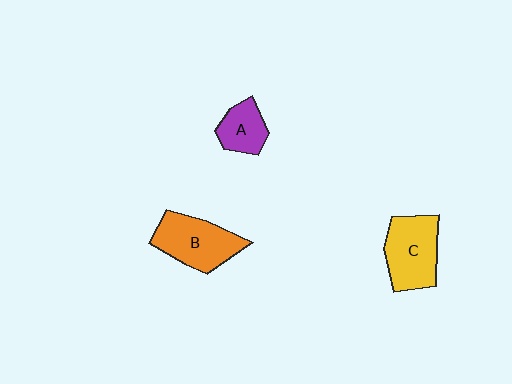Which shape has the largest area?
Shape B (orange).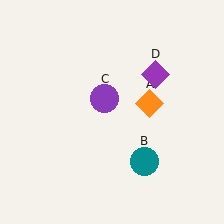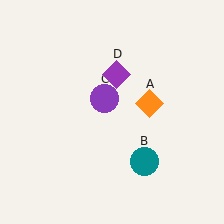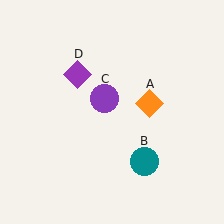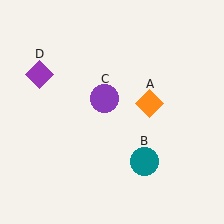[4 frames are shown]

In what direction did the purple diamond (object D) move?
The purple diamond (object D) moved left.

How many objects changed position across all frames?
1 object changed position: purple diamond (object D).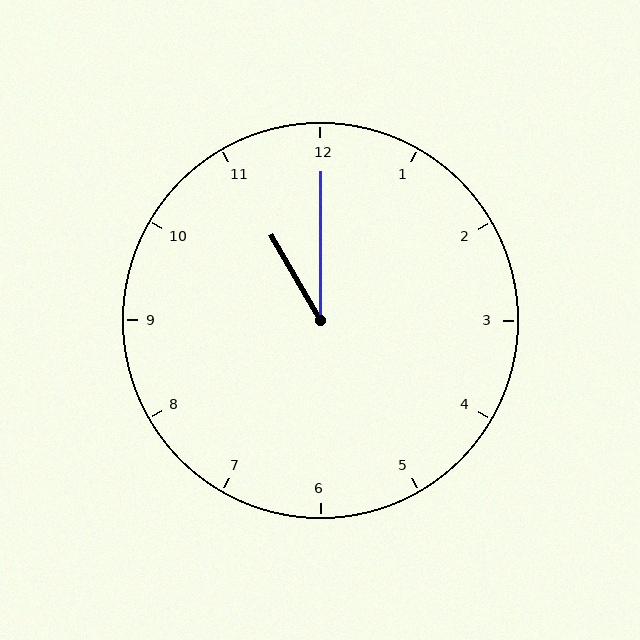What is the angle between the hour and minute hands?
Approximately 30 degrees.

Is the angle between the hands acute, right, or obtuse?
It is acute.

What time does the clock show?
11:00.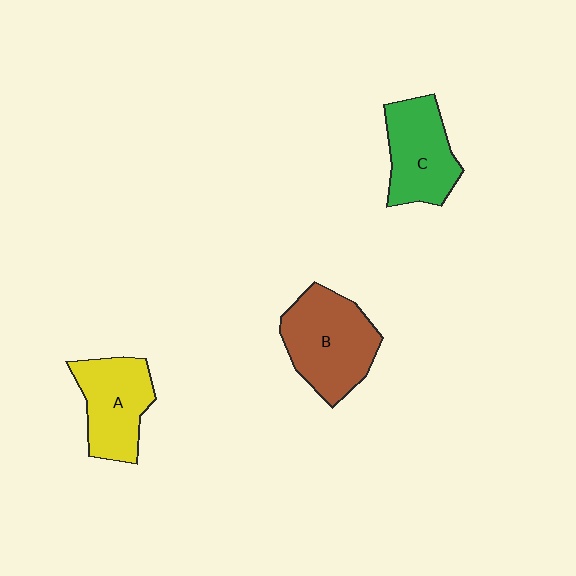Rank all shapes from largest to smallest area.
From largest to smallest: B (brown), C (green), A (yellow).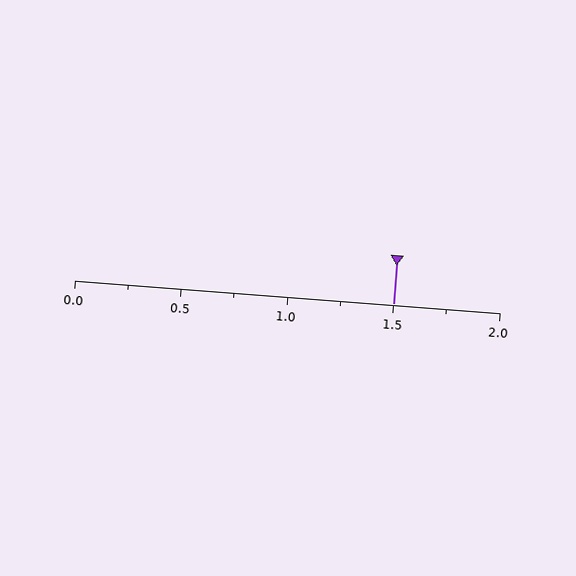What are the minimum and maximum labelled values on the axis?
The axis runs from 0.0 to 2.0.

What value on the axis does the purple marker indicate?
The marker indicates approximately 1.5.